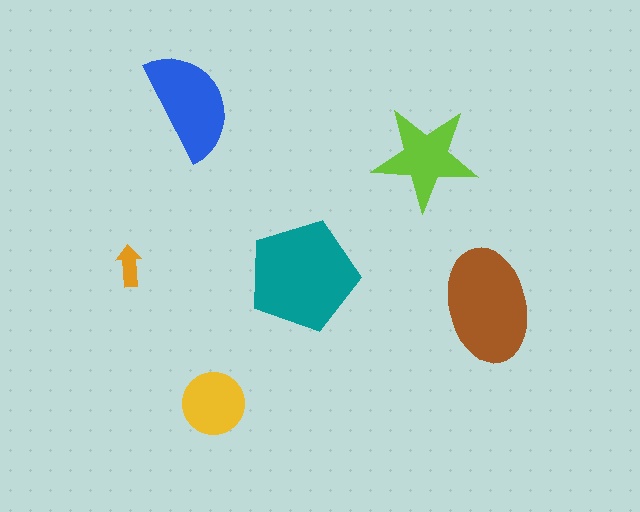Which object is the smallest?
The orange arrow.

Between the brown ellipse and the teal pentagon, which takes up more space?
The teal pentagon.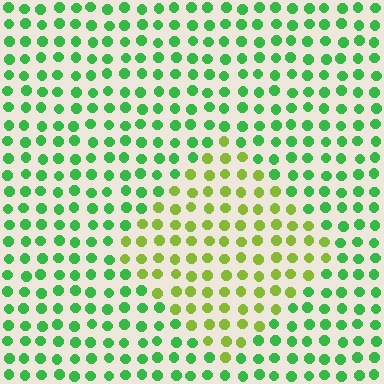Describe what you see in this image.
The image is filled with small green elements in a uniform arrangement. A diamond-shaped region is visible where the elements are tinted to a slightly different hue, forming a subtle color boundary.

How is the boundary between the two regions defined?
The boundary is defined purely by a slight shift in hue (about 44 degrees). Spacing, size, and orientation are identical on both sides.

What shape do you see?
I see a diamond.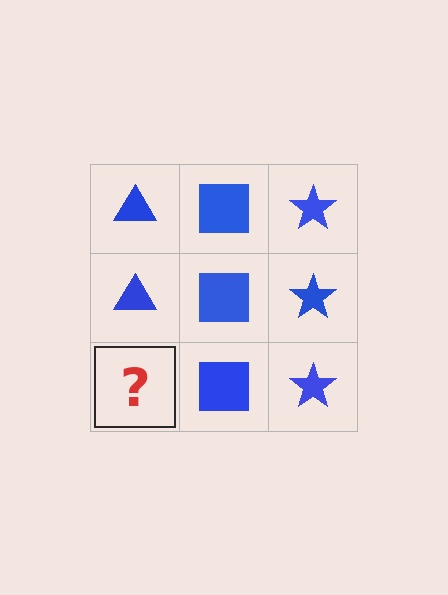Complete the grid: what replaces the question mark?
The question mark should be replaced with a blue triangle.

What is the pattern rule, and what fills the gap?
The rule is that each column has a consistent shape. The gap should be filled with a blue triangle.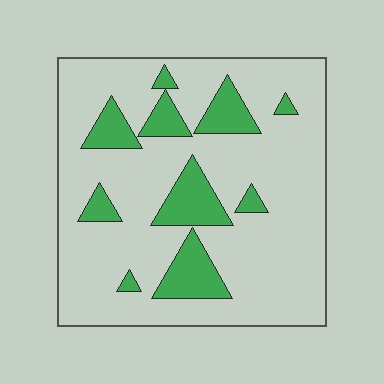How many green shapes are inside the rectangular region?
10.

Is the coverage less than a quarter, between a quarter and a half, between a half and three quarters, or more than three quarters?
Less than a quarter.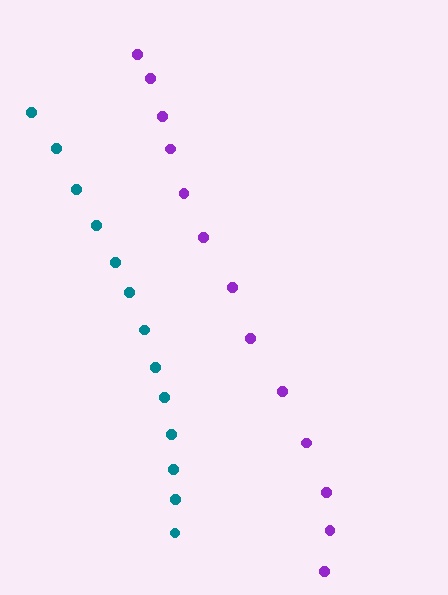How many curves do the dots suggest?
There are 2 distinct paths.